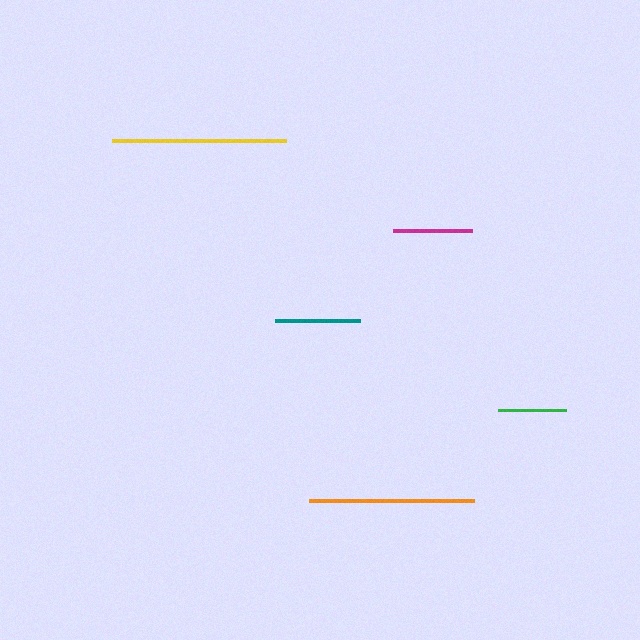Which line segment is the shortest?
The green line is the shortest at approximately 68 pixels.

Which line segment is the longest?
The yellow line is the longest at approximately 174 pixels.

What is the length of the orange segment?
The orange segment is approximately 164 pixels long.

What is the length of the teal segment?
The teal segment is approximately 84 pixels long.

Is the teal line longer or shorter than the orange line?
The orange line is longer than the teal line.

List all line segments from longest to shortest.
From longest to shortest: yellow, orange, teal, magenta, green.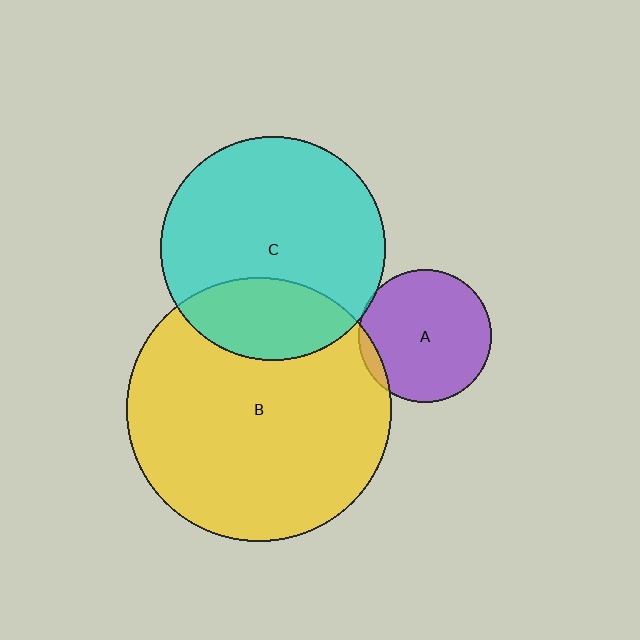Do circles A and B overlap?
Yes.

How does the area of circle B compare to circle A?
Approximately 4.0 times.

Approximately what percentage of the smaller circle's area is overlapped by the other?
Approximately 5%.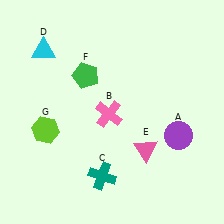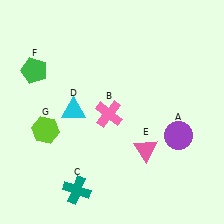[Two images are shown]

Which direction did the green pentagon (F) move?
The green pentagon (F) moved left.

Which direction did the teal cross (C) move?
The teal cross (C) moved left.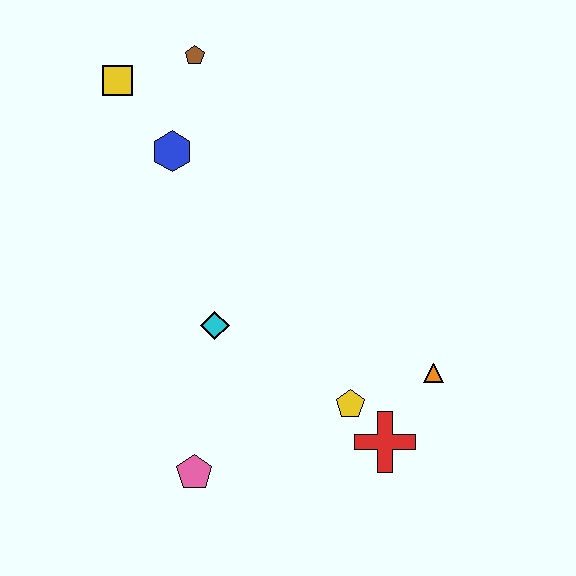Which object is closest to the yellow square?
The brown pentagon is closest to the yellow square.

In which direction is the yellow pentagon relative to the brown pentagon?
The yellow pentagon is below the brown pentagon.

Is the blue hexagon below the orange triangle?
No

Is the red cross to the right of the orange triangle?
No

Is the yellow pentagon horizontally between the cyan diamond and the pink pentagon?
No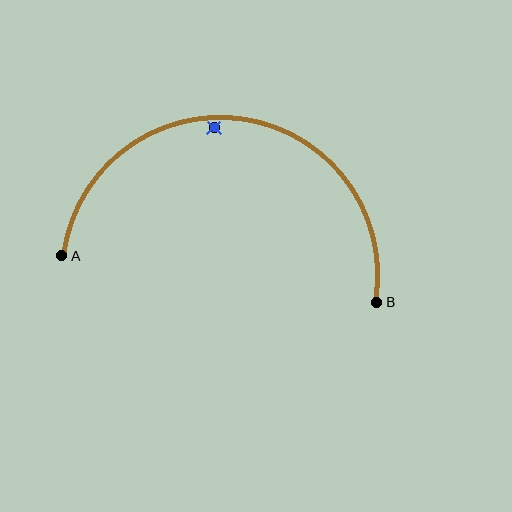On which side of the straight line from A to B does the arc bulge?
The arc bulges above the straight line connecting A and B.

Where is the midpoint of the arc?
The arc midpoint is the point on the curve farthest from the straight line joining A and B. It sits above that line.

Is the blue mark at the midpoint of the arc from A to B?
No — the blue mark does not lie on the arc at all. It sits slightly inside the curve.